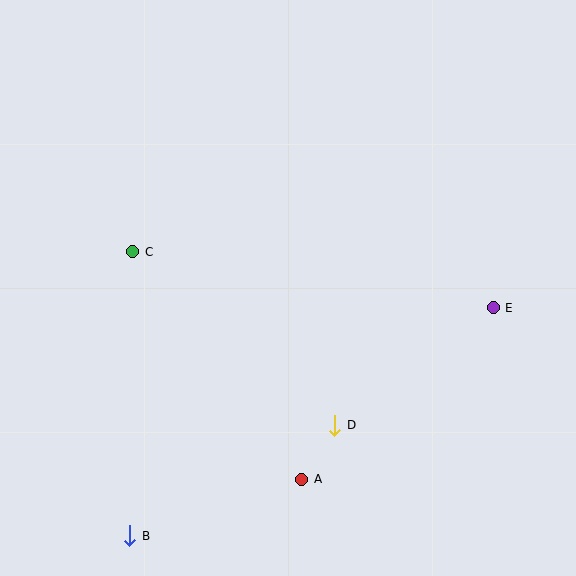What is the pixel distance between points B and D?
The distance between B and D is 233 pixels.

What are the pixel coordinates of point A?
Point A is at (302, 479).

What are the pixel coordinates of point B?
Point B is at (130, 536).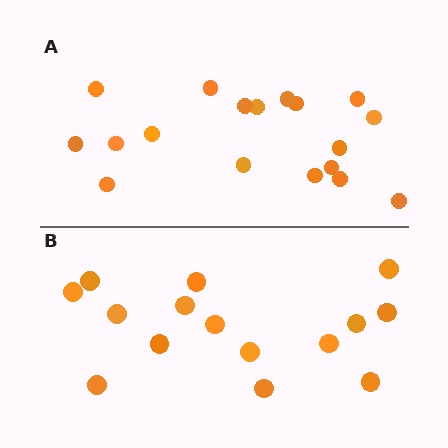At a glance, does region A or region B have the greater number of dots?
Region A (the top region) has more dots.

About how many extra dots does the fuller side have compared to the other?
Region A has just a few more — roughly 2 or 3 more dots than region B.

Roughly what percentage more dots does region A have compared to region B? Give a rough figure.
About 20% more.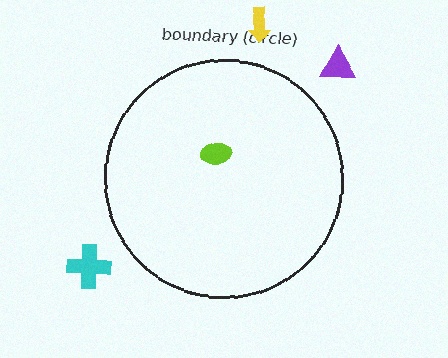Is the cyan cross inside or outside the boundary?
Outside.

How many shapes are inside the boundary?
1 inside, 3 outside.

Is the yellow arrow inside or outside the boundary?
Outside.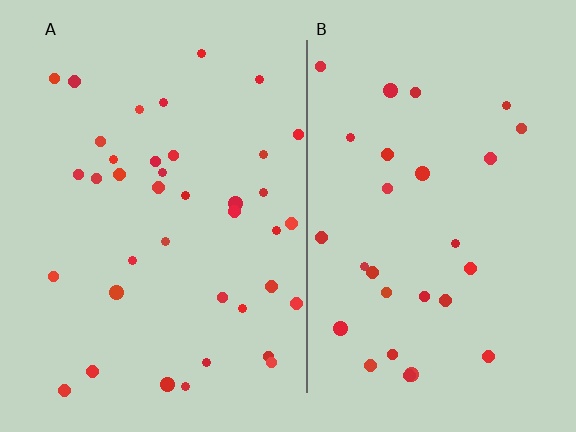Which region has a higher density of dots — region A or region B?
A (the left).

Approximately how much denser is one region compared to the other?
Approximately 1.4× — region A over region B.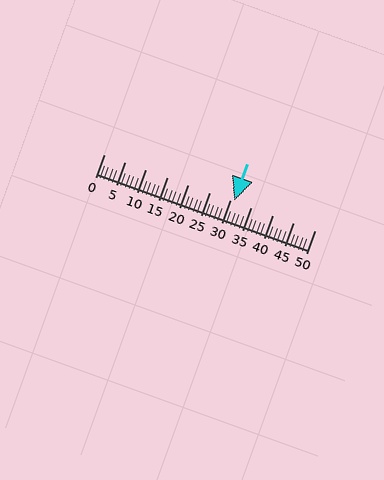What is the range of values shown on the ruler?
The ruler shows values from 0 to 50.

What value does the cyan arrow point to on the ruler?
The cyan arrow points to approximately 31.